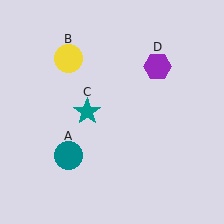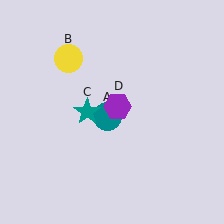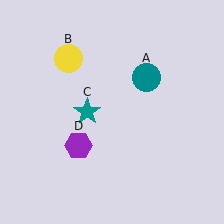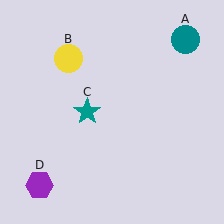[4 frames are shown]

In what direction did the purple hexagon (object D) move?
The purple hexagon (object D) moved down and to the left.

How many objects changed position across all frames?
2 objects changed position: teal circle (object A), purple hexagon (object D).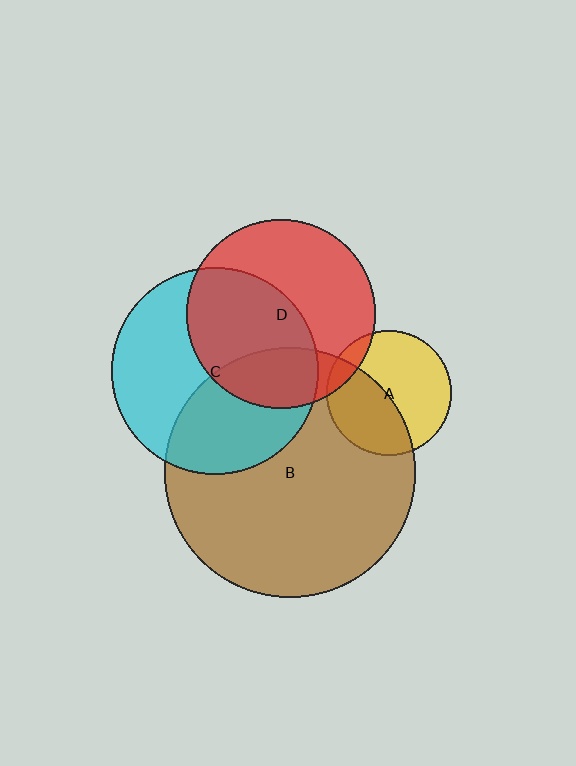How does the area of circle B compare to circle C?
Approximately 1.5 times.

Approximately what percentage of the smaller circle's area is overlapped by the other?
Approximately 50%.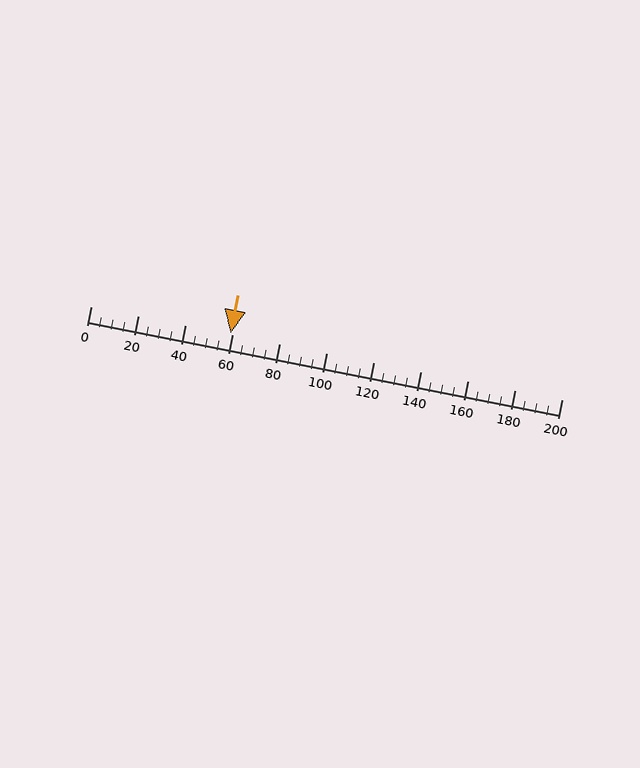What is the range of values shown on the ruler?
The ruler shows values from 0 to 200.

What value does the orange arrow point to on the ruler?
The orange arrow points to approximately 60.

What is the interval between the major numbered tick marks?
The major tick marks are spaced 20 units apart.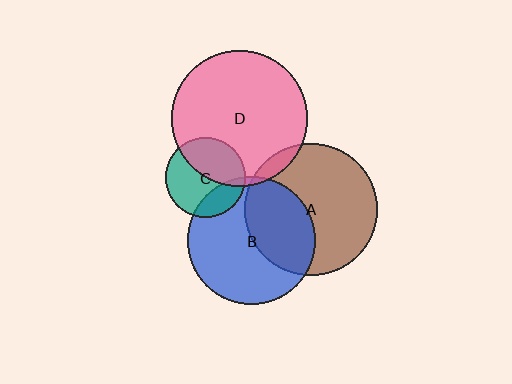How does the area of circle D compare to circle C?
Approximately 2.9 times.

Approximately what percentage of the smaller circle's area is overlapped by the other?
Approximately 5%.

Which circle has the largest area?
Circle D (pink).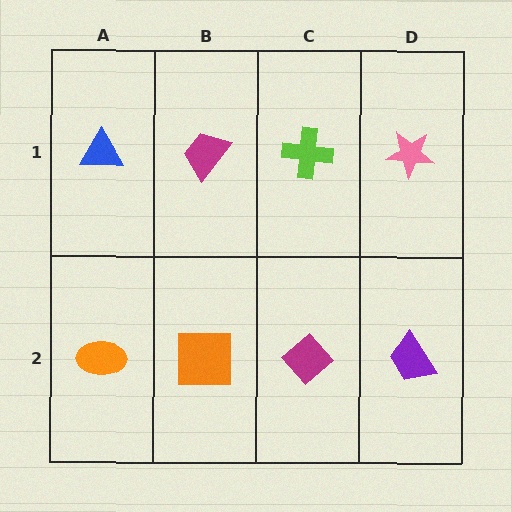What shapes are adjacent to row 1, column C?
A magenta diamond (row 2, column C), a magenta trapezoid (row 1, column B), a pink star (row 1, column D).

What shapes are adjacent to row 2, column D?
A pink star (row 1, column D), a magenta diamond (row 2, column C).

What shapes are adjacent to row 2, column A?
A blue triangle (row 1, column A), an orange square (row 2, column B).